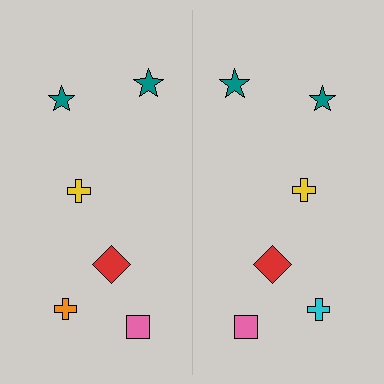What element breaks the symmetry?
The cyan cross on the right side breaks the symmetry — its mirror counterpart is orange.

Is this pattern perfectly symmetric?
No, the pattern is not perfectly symmetric. The cyan cross on the right side breaks the symmetry — its mirror counterpart is orange.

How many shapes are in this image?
There are 12 shapes in this image.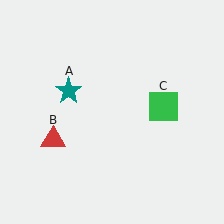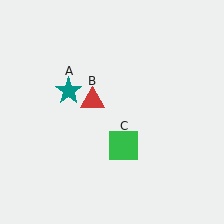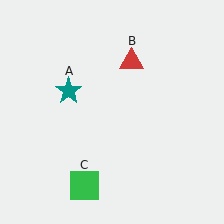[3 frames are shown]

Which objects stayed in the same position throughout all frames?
Teal star (object A) remained stationary.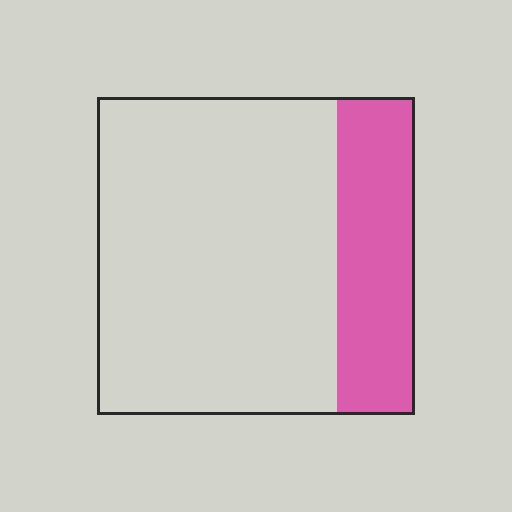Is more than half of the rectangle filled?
No.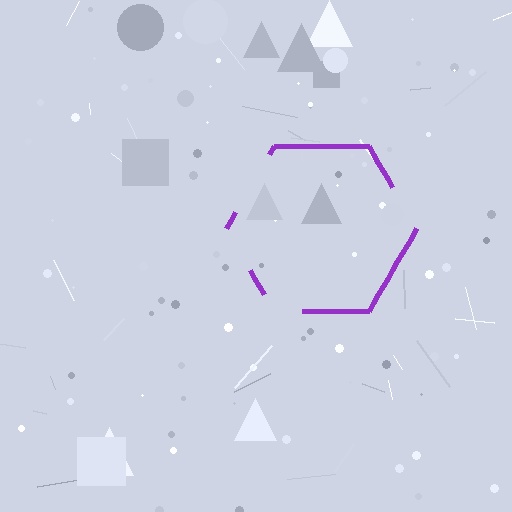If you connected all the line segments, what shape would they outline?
They would outline a hexagon.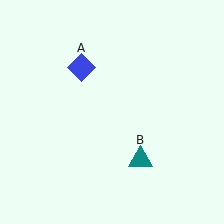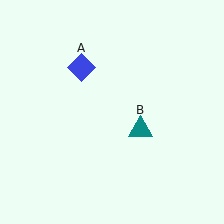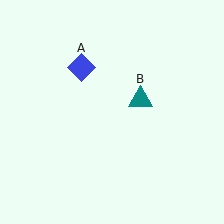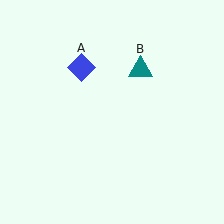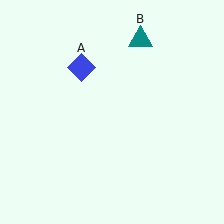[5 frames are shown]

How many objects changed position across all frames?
1 object changed position: teal triangle (object B).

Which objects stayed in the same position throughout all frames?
Blue diamond (object A) remained stationary.